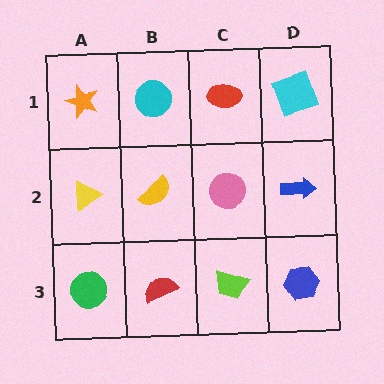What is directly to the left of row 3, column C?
A red semicircle.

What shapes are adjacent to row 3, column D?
A blue arrow (row 2, column D), a lime trapezoid (row 3, column C).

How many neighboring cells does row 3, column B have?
3.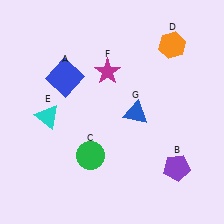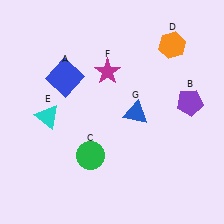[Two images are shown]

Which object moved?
The purple pentagon (B) moved up.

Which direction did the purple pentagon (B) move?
The purple pentagon (B) moved up.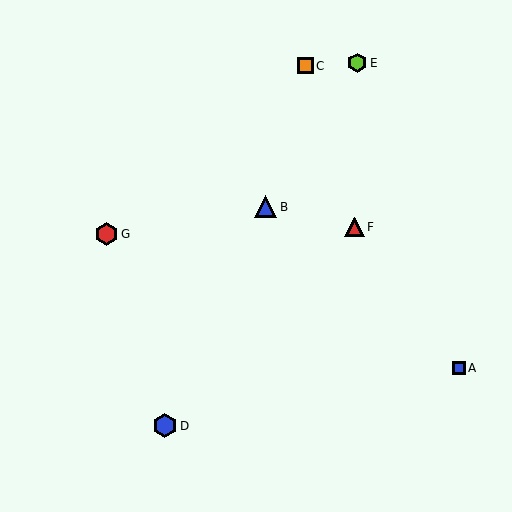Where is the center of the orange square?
The center of the orange square is at (306, 66).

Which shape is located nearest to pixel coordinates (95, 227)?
The red hexagon (labeled G) at (106, 234) is nearest to that location.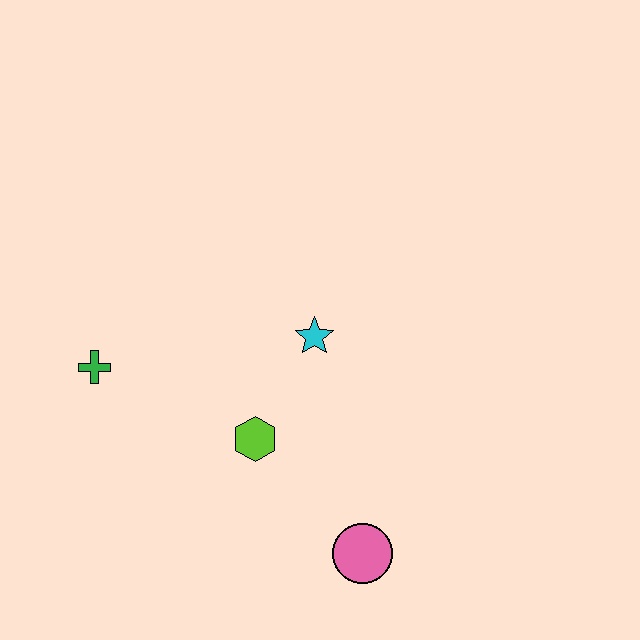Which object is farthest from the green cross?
The pink circle is farthest from the green cross.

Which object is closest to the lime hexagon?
The cyan star is closest to the lime hexagon.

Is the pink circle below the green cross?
Yes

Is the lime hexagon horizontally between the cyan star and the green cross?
Yes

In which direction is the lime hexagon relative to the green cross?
The lime hexagon is to the right of the green cross.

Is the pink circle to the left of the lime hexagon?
No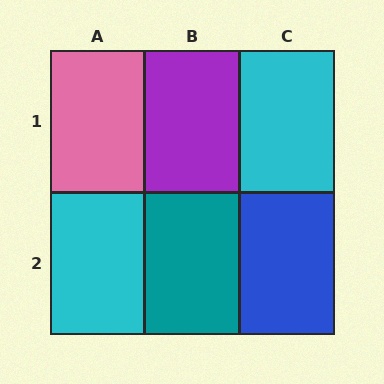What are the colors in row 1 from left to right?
Pink, purple, cyan.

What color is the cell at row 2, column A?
Cyan.